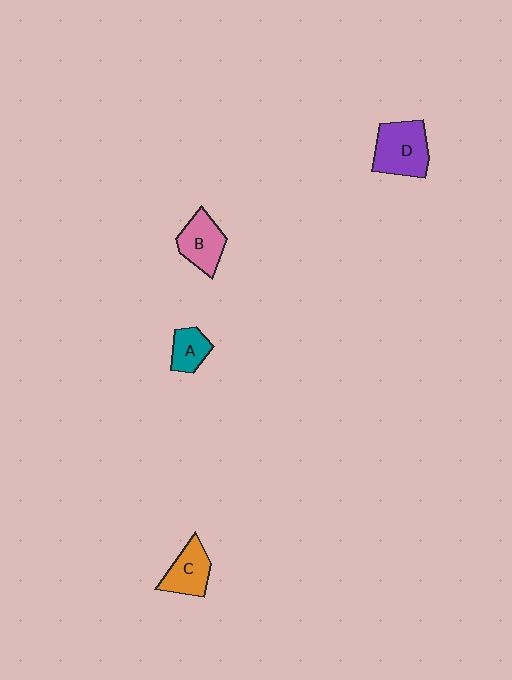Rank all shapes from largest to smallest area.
From largest to smallest: D (purple), B (pink), C (orange), A (teal).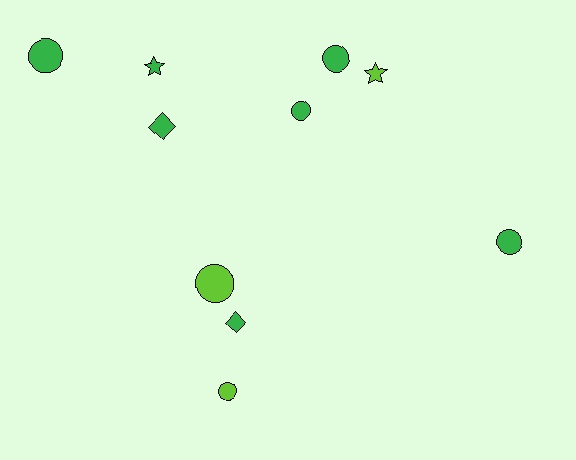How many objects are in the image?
There are 10 objects.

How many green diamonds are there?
There are 2 green diamonds.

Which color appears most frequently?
Green, with 7 objects.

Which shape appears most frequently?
Circle, with 6 objects.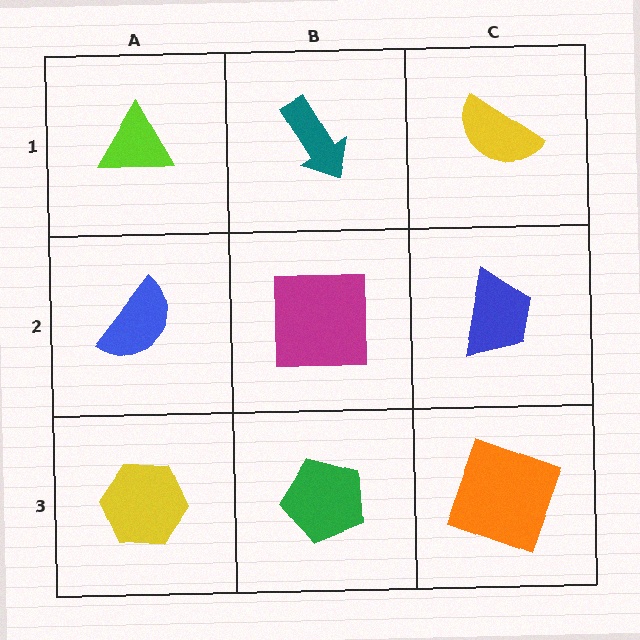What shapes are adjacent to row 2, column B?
A teal arrow (row 1, column B), a green pentagon (row 3, column B), a blue semicircle (row 2, column A), a blue trapezoid (row 2, column C).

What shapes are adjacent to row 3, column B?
A magenta square (row 2, column B), a yellow hexagon (row 3, column A), an orange square (row 3, column C).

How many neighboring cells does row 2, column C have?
3.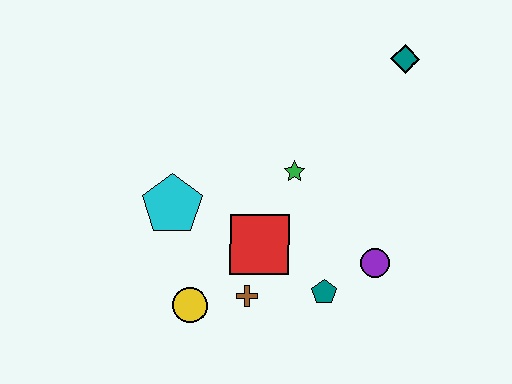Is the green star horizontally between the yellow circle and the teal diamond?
Yes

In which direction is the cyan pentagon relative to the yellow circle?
The cyan pentagon is above the yellow circle.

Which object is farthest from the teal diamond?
The yellow circle is farthest from the teal diamond.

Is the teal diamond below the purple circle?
No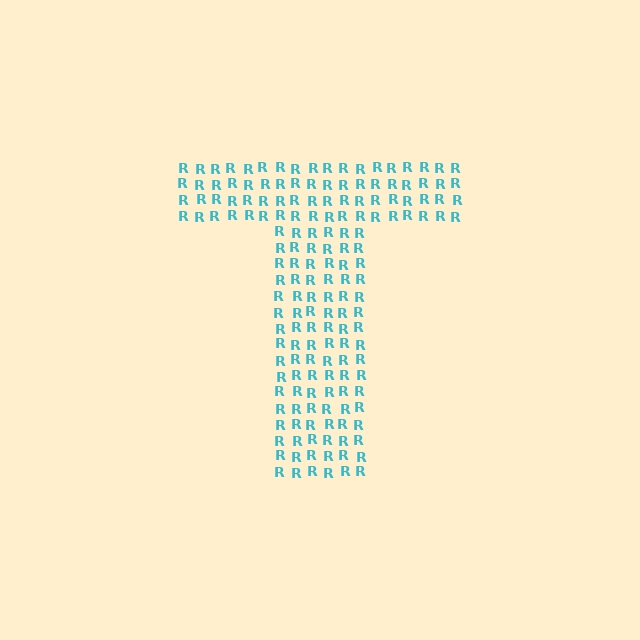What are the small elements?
The small elements are letter R's.